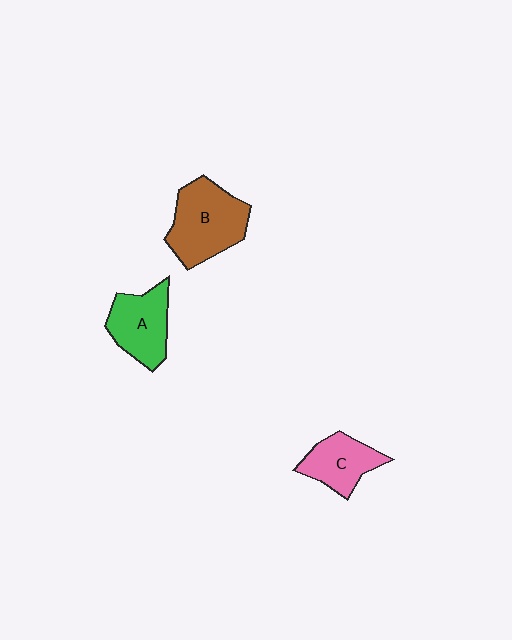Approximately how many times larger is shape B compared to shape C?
Approximately 1.5 times.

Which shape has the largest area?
Shape B (brown).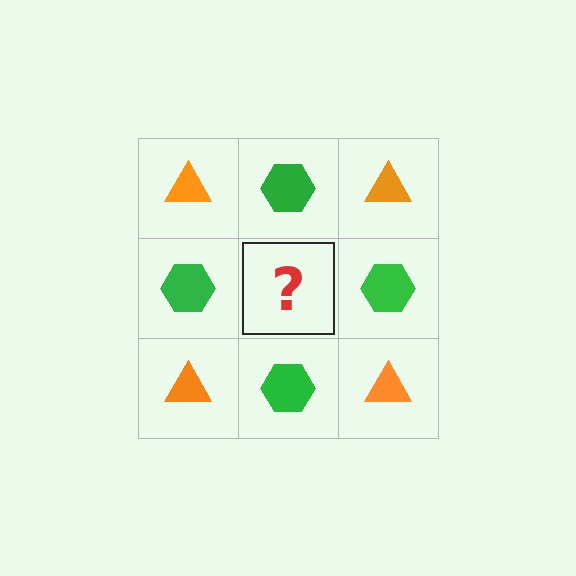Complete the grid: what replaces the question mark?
The question mark should be replaced with an orange triangle.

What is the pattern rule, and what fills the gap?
The rule is that it alternates orange triangle and green hexagon in a checkerboard pattern. The gap should be filled with an orange triangle.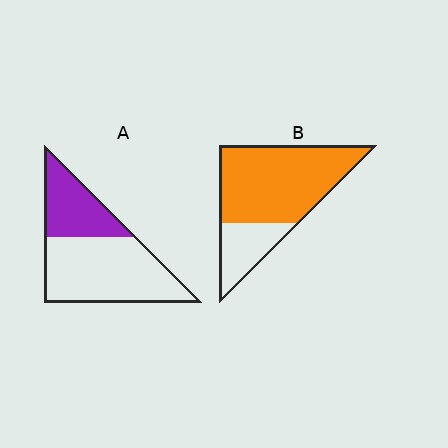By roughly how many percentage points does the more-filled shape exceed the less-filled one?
By roughly 40 percentage points (B over A).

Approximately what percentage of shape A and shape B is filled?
A is approximately 35% and B is approximately 75%.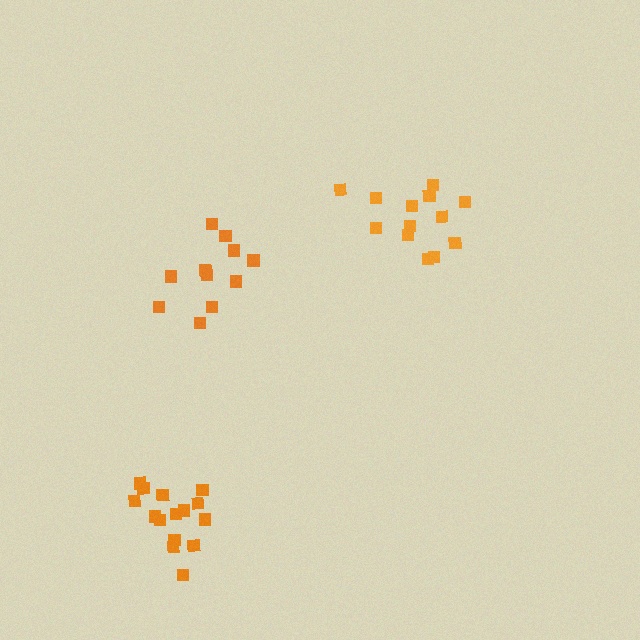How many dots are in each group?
Group 1: 12 dots, Group 2: 15 dots, Group 3: 13 dots (40 total).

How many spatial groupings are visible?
There are 3 spatial groupings.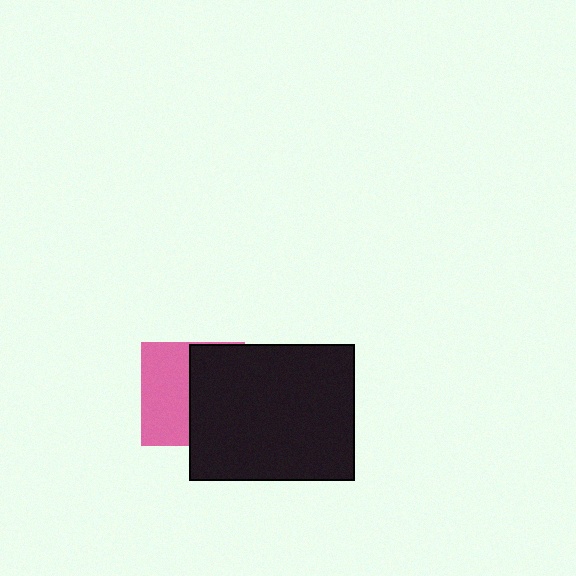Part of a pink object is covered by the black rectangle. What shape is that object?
It is a square.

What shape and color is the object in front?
The object in front is a black rectangle.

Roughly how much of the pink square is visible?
About half of it is visible (roughly 47%).